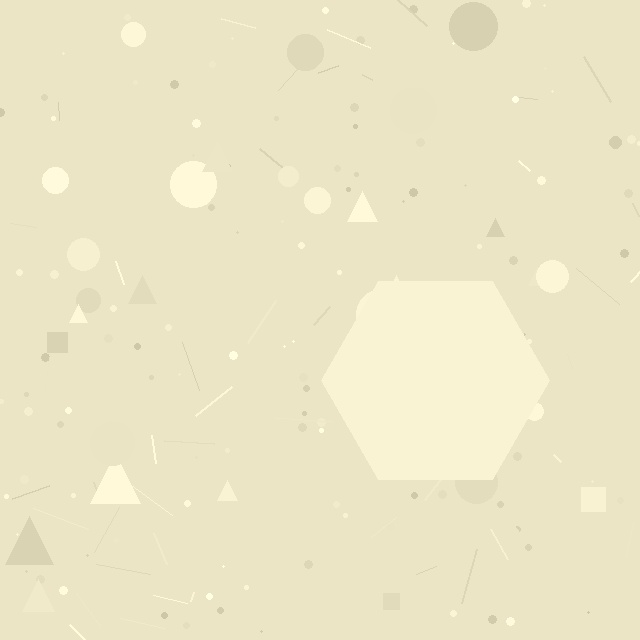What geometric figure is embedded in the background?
A hexagon is embedded in the background.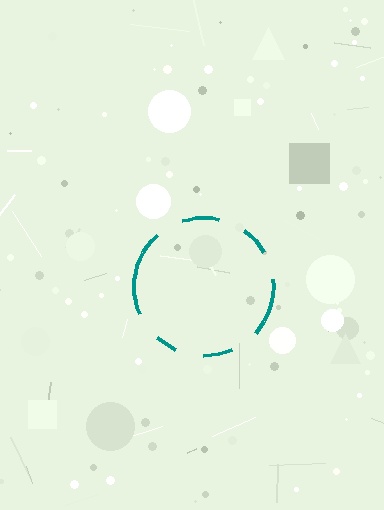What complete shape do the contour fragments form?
The contour fragments form a circle.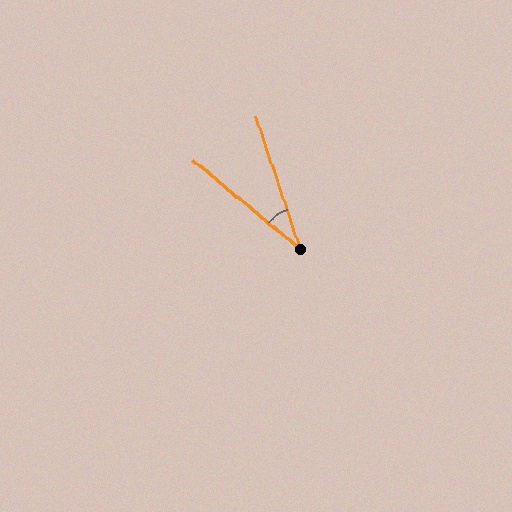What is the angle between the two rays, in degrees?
Approximately 31 degrees.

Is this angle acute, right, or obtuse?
It is acute.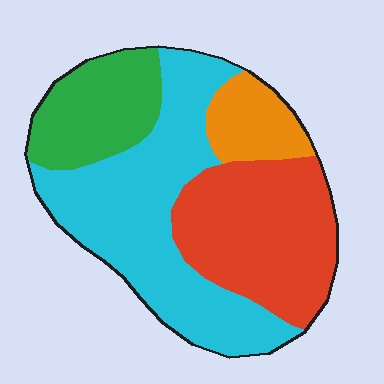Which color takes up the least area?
Orange, at roughly 10%.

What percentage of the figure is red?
Red takes up between a quarter and a half of the figure.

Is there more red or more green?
Red.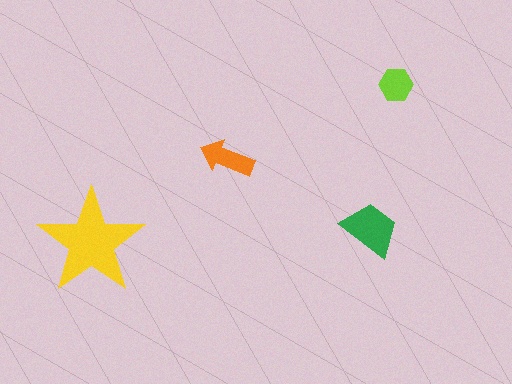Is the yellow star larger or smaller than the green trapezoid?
Larger.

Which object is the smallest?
The lime hexagon.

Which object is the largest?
The yellow star.